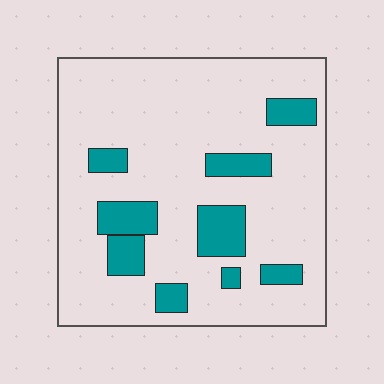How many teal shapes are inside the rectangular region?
9.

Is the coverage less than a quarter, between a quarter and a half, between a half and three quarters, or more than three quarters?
Less than a quarter.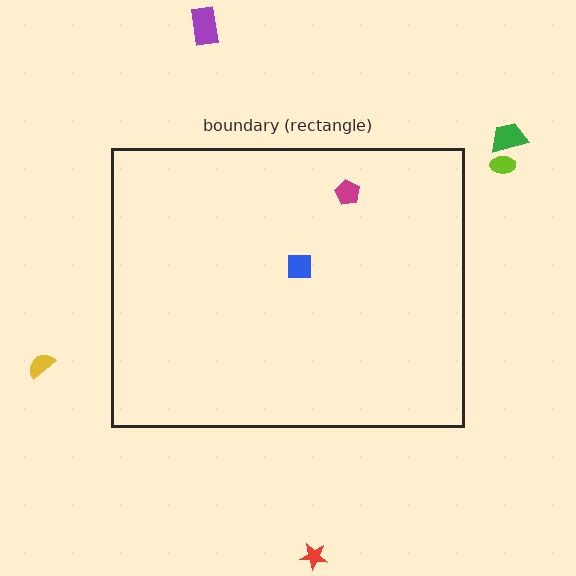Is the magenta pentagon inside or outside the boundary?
Inside.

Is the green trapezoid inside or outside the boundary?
Outside.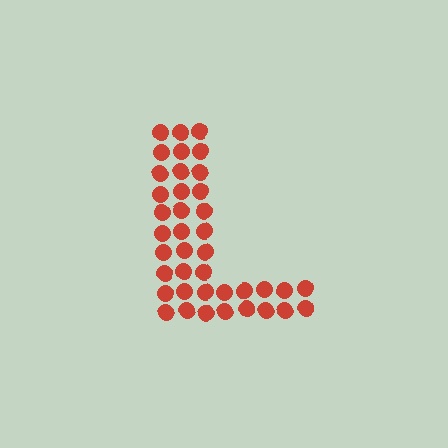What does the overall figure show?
The overall figure shows the letter L.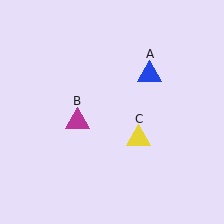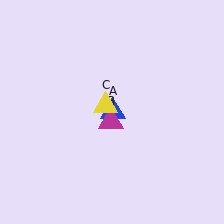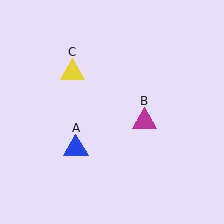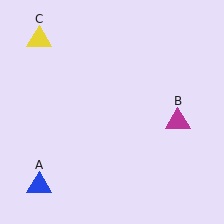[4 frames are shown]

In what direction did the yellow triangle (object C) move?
The yellow triangle (object C) moved up and to the left.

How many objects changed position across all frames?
3 objects changed position: blue triangle (object A), magenta triangle (object B), yellow triangle (object C).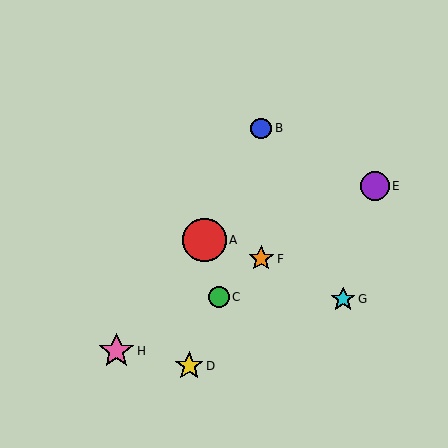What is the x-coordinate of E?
Object E is at x≈375.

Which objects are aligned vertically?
Objects B, F are aligned vertically.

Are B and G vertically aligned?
No, B is at x≈261 and G is at x≈343.